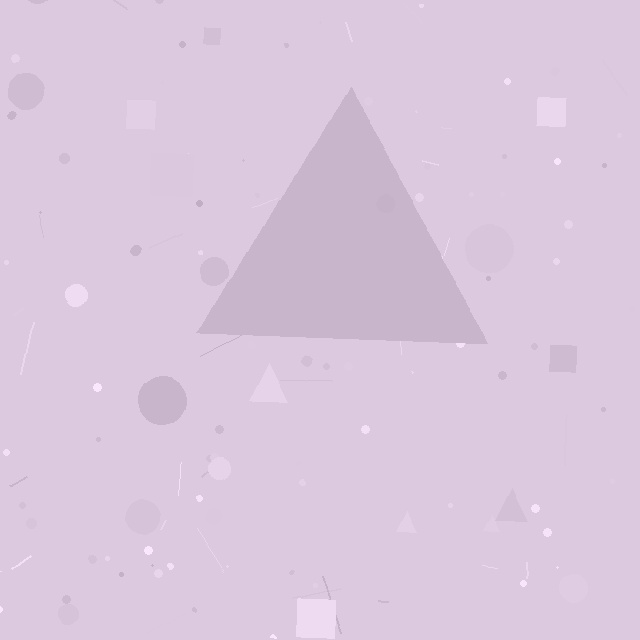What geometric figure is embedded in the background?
A triangle is embedded in the background.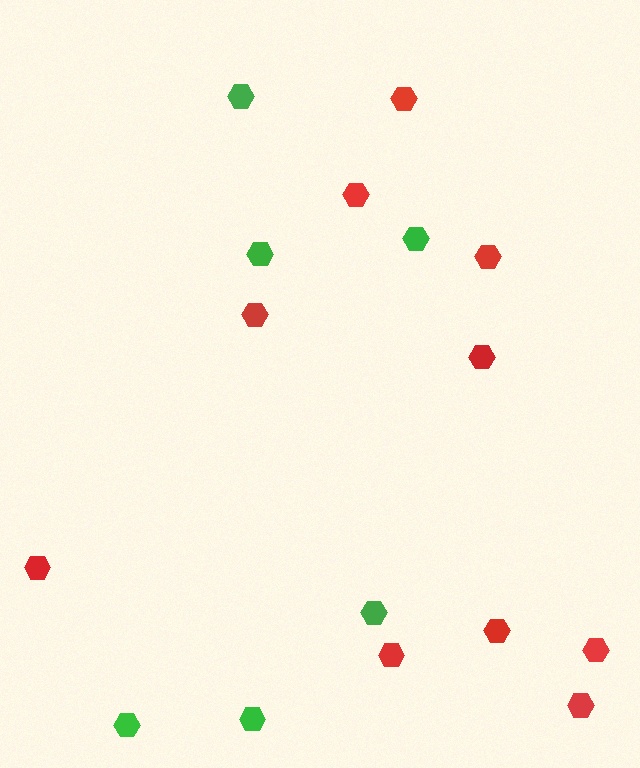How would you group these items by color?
There are 2 groups: one group of green hexagons (6) and one group of red hexagons (10).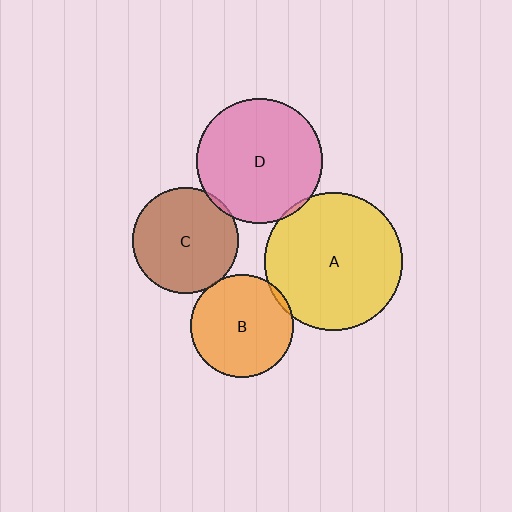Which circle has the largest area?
Circle A (yellow).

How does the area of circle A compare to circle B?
Approximately 1.8 times.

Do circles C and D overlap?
Yes.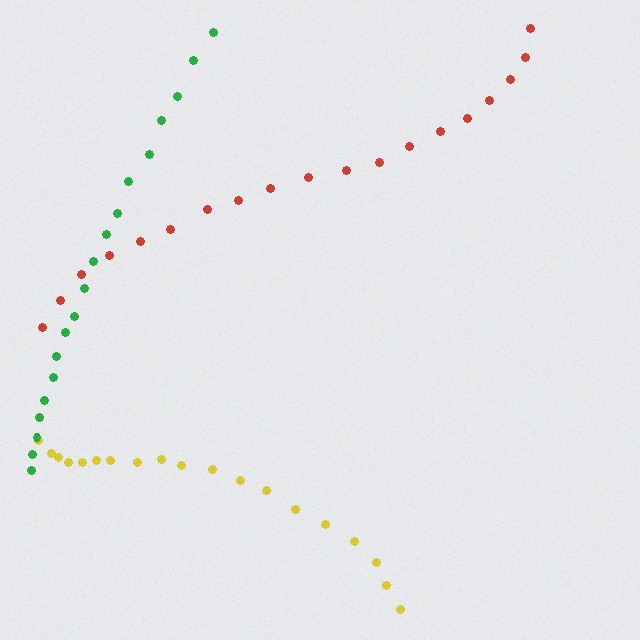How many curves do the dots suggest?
There are 3 distinct paths.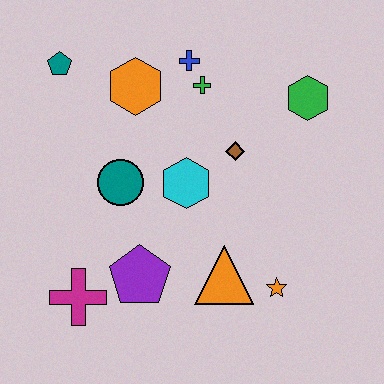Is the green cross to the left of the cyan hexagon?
No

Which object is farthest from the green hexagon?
The magenta cross is farthest from the green hexagon.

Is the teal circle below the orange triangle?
No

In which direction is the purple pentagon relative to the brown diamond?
The purple pentagon is below the brown diamond.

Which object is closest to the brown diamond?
The cyan hexagon is closest to the brown diamond.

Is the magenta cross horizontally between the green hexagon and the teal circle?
No